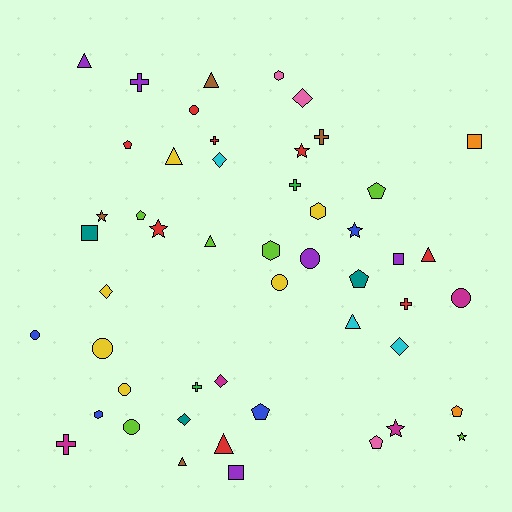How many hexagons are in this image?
There are 4 hexagons.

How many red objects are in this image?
There are 8 red objects.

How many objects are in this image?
There are 50 objects.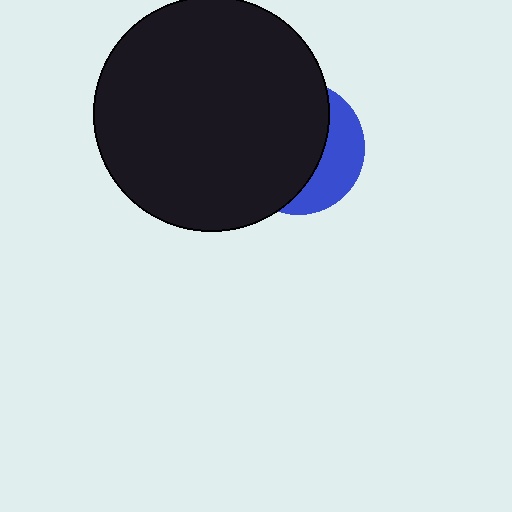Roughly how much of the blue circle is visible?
A small part of it is visible (roughly 33%).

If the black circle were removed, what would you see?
You would see the complete blue circle.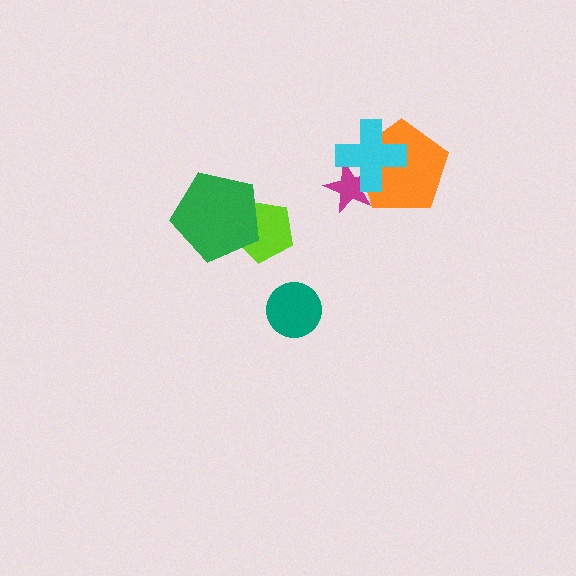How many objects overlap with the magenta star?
2 objects overlap with the magenta star.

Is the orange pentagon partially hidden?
Yes, it is partially covered by another shape.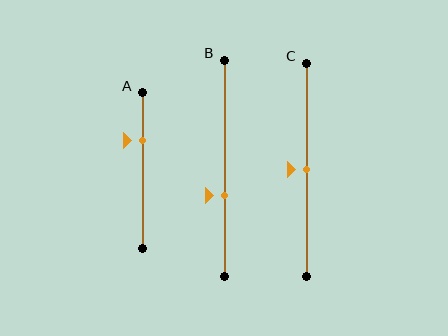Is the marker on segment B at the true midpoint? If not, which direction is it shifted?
No, the marker on segment B is shifted downward by about 13% of the segment length.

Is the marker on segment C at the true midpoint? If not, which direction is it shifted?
Yes, the marker on segment C is at the true midpoint.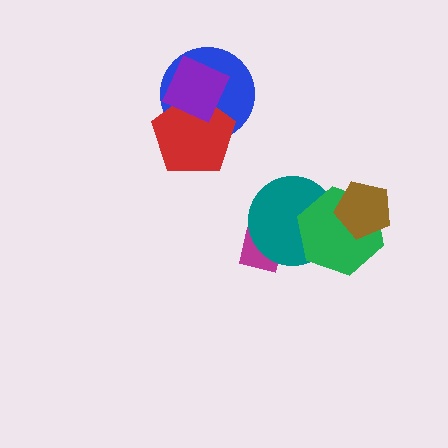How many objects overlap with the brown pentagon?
1 object overlaps with the brown pentagon.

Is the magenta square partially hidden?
Yes, it is partially covered by another shape.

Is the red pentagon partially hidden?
Yes, it is partially covered by another shape.